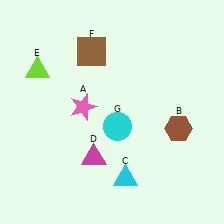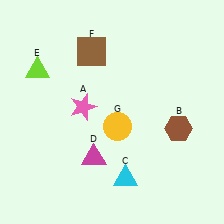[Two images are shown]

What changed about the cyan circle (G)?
In Image 1, G is cyan. In Image 2, it changed to yellow.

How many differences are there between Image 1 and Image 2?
There is 1 difference between the two images.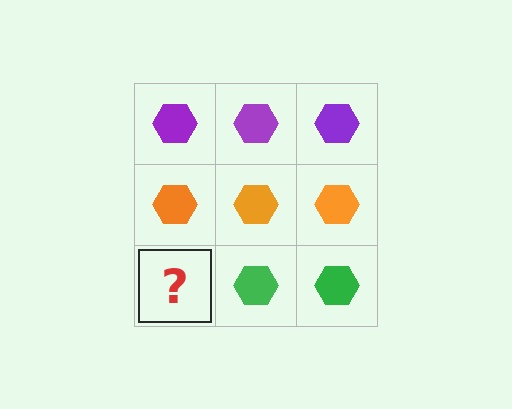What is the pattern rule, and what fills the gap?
The rule is that each row has a consistent color. The gap should be filled with a green hexagon.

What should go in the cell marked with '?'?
The missing cell should contain a green hexagon.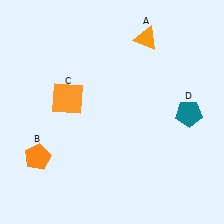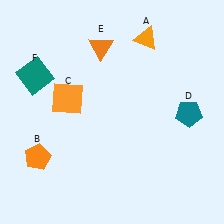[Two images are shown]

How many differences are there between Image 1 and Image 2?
There are 2 differences between the two images.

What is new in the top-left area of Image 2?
A teal square (F) was added in the top-left area of Image 2.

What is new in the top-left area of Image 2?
An orange triangle (E) was added in the top-left area of Image 2.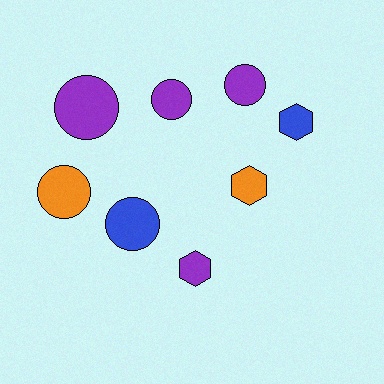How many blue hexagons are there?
There is 1 blue hexagon.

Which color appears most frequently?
Purple, with 4 objects.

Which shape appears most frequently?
Circle, with 5 objects.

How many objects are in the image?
There are 8 objects.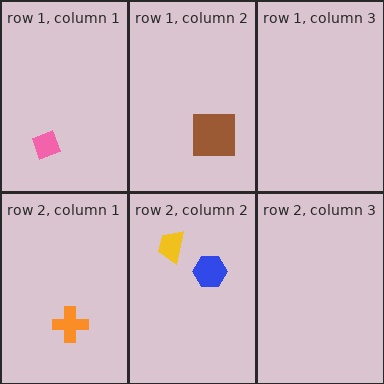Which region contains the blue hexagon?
The row 2, column 2 region.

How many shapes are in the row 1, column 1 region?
1.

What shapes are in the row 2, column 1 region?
The orange cross.